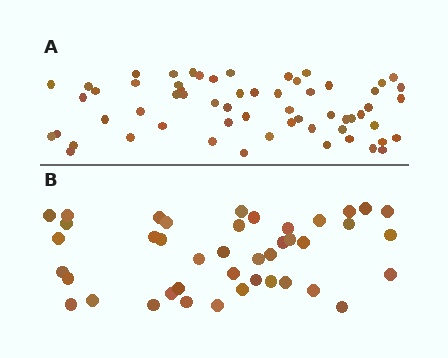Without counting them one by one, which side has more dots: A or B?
Region A (the top region) has more dots.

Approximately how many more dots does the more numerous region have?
Region A has approximately 20 more dots than region B.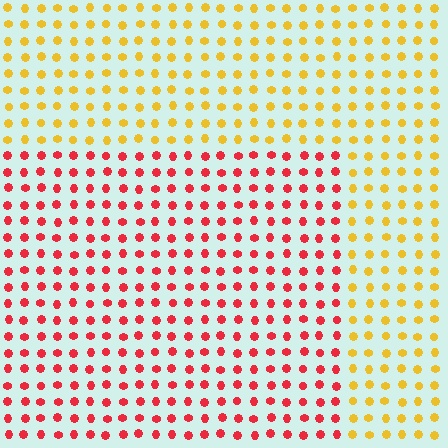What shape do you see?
I see a rectangle.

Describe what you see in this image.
The image is filled with small yellow elements in a uniform arrangement. A rectangle-shaped region is visible where the elements are tinted to a slightly different hue, forming a subtle color boundary.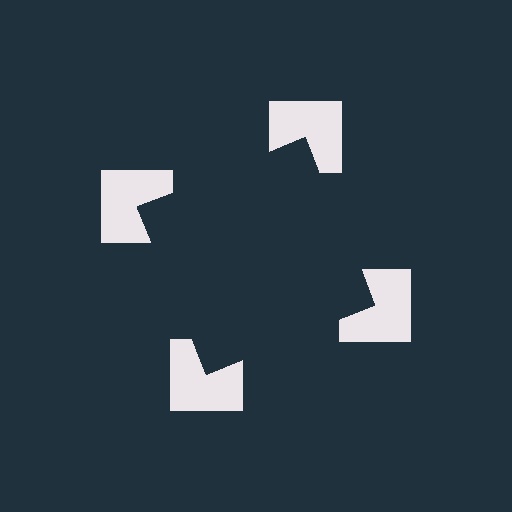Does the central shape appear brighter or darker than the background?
It typically appears slightly darker than the background, even though no actual brightness change is drawn.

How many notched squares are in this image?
There are 4 — one at each vertex of the illusory square.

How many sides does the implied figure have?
4 sides.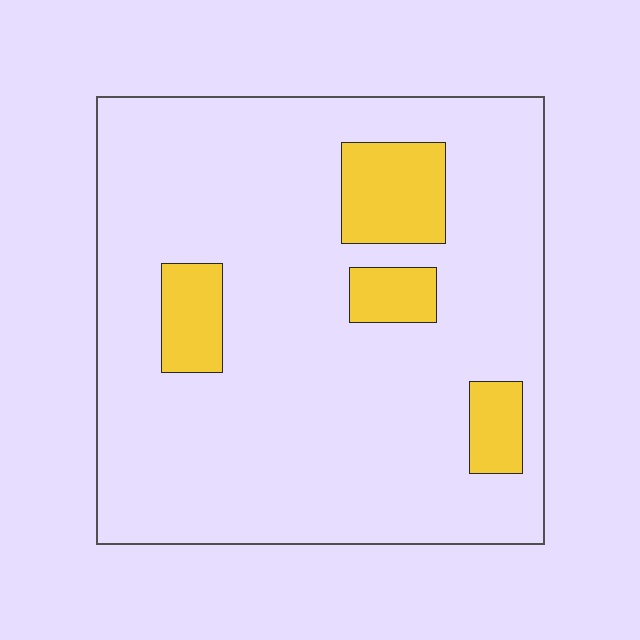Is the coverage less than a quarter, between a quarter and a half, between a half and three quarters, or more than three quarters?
Less than a quarter.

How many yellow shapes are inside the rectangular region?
4.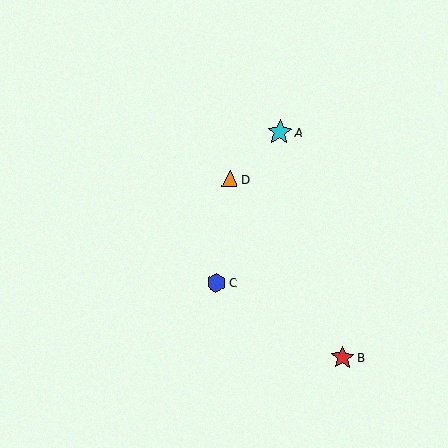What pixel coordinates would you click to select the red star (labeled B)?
Click at (342, 357) to select the red star B.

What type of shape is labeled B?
Shape B is a red star.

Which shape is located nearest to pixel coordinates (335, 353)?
The red star (labeled B) at (342, 357) is nearest to that location.